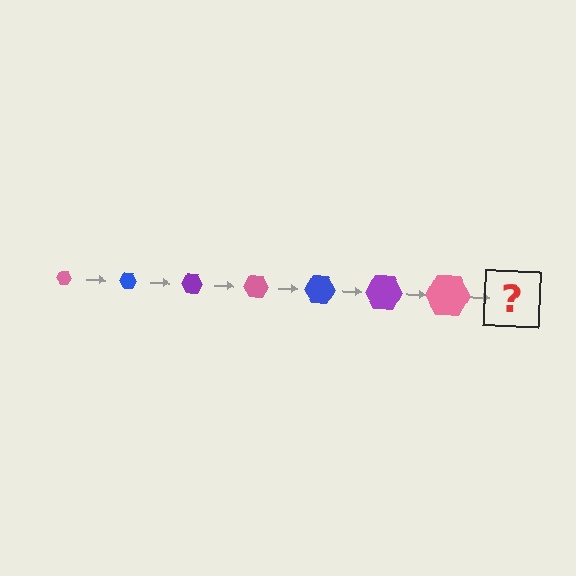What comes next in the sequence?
The next element should be a blue hexagon, larger than the previous one.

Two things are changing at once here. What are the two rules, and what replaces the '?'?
The two rules are that the hexagon grows larger each step and the color cycles through pink, blue, and purple. The '?' should be a blue hexagon, larger than the previous one.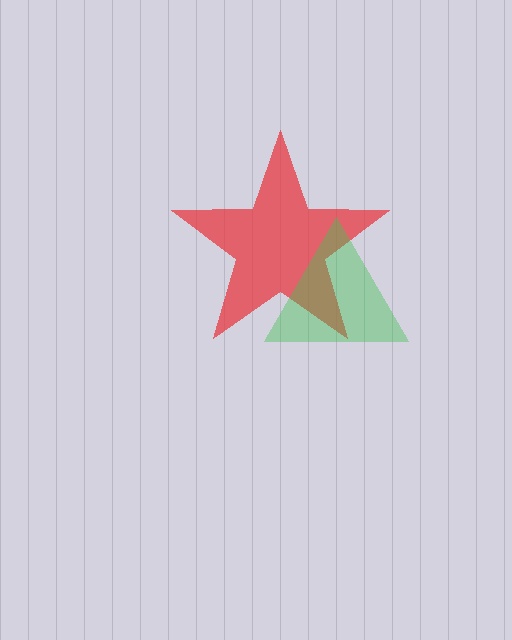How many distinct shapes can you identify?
There are 2 distinct shapes: a red star, a green triangle.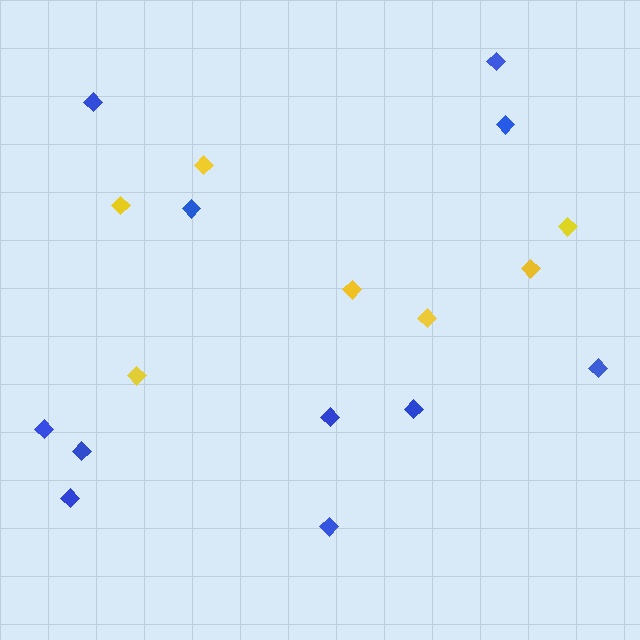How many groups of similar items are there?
There are 2 groups: one group of yellow diamonds (7) and one group of blue diamonds (11).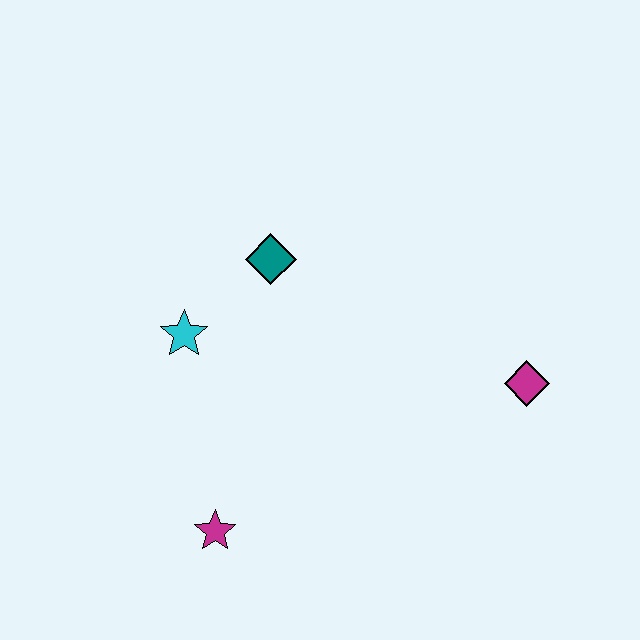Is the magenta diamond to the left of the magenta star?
No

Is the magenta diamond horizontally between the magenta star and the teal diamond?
No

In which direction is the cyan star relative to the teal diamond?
The cyan star is to the left of the teal diamond.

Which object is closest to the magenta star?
The cyan star is closest to the magenta star.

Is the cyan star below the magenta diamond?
No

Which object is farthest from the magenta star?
The magenta diamond is farthest from the magenta star.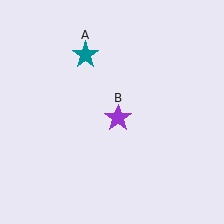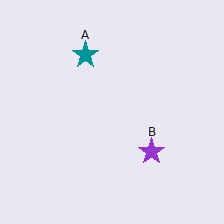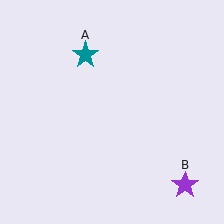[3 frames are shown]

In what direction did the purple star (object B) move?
The purple star (object B) moved down and to the right.